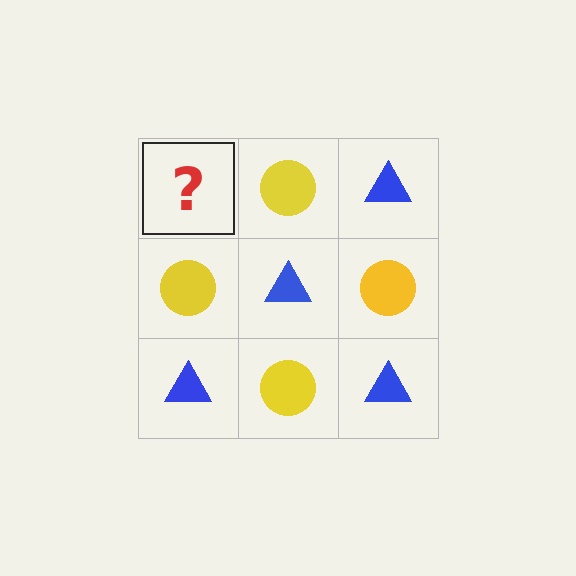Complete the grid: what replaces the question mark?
The question mark should be replaced with a blue triangle.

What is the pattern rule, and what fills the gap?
The rule is that it alternates blue triangle and yellow circle in a checkerboard pattern. The gap should be filled with a blue triangle.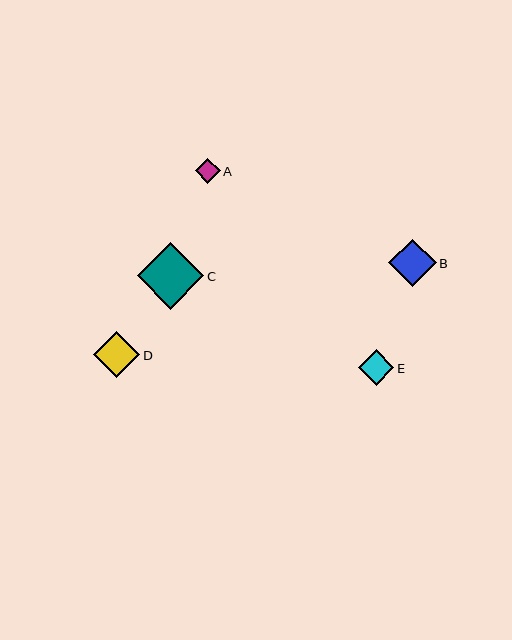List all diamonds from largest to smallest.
From largest to smallest: C, B, D, E, A.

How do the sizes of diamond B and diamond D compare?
Diamond B and diamond D are approximately the same size.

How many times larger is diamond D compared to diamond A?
Diamond D is approximately 1.9 times the size of diamond A.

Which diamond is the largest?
Diamond C is the largest with a size of approximately 67 pixels.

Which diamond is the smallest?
Diamond A is the smallest with a size of approximately 25 pixels.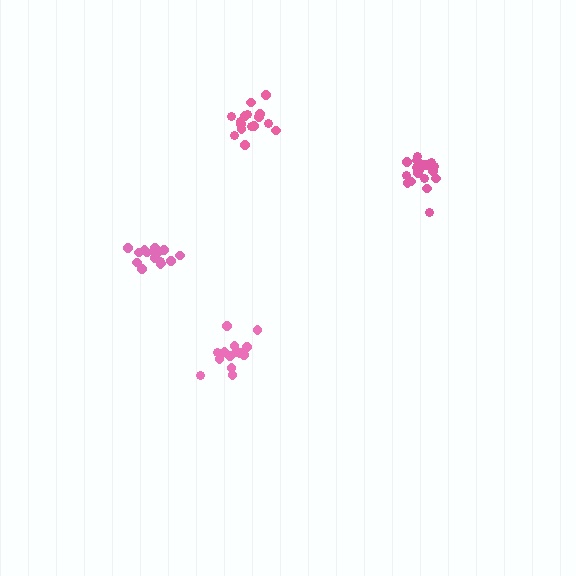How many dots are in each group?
Group 1: 16 dots, Group 2: 18 dots, Group 3: 15 dots, Group 4: 16 dots (65 total).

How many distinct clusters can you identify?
There are 4 distinct clusters.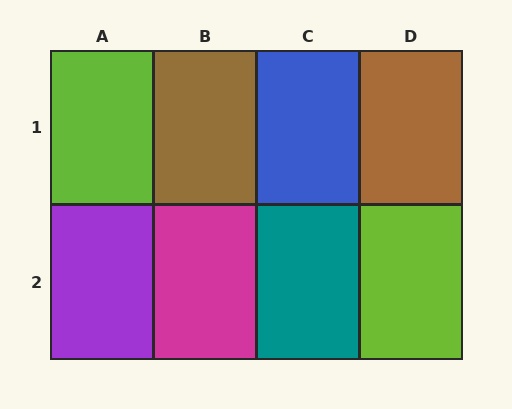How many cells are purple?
1 cell is purple.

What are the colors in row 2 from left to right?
Purple, magenta, teal, lime.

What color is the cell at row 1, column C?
Blue.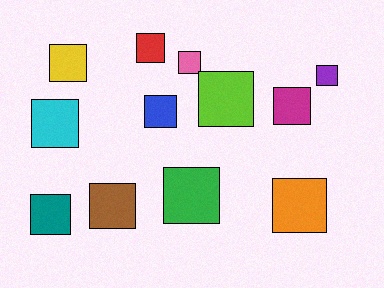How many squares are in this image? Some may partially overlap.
There are 12 squares.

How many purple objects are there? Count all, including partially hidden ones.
There is 1 purple object.